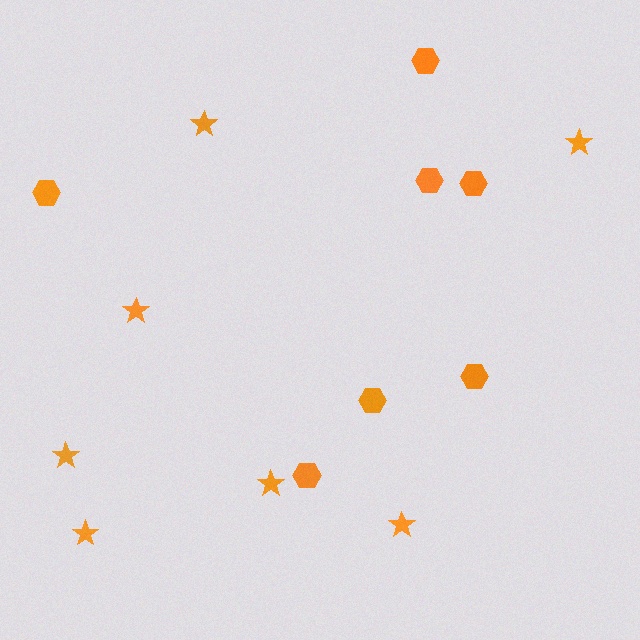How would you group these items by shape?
There are 2 groups: one group of stars (7) and one group of hexagons (7).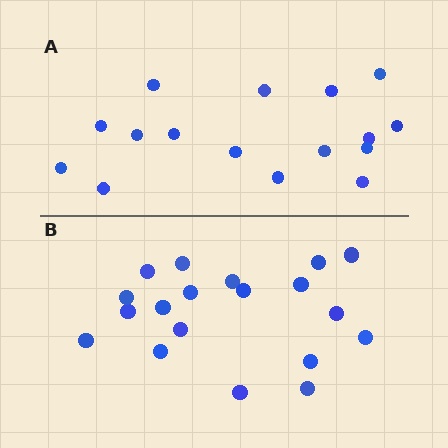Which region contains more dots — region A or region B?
Region B (the bottom region) has more dots.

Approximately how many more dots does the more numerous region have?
Region B has just a few more — roughly 2 or 3 more dots than region A.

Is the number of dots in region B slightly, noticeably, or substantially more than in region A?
Region B has only slightly more — the two regions are fairly close. The ratio is roughly 1.2 to 1.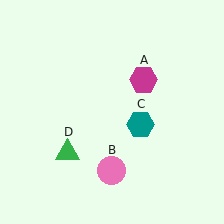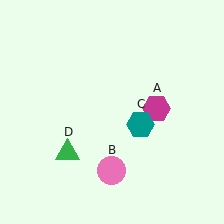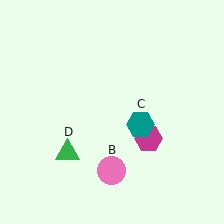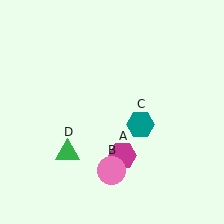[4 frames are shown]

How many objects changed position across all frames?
1 object changed position: magenta hexagon (object A).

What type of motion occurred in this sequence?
The magenta hexagon (object A) rotated clockwise around the center of the scene.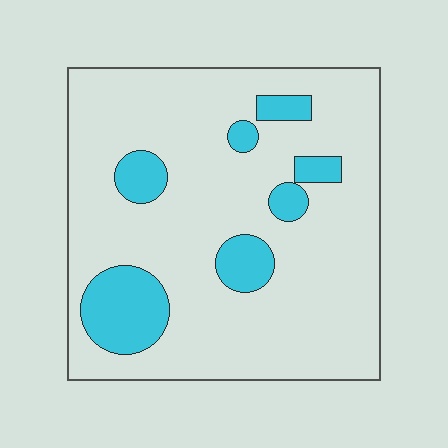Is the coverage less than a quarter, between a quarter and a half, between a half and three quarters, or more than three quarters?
Less than a quarter.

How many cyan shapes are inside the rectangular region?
7.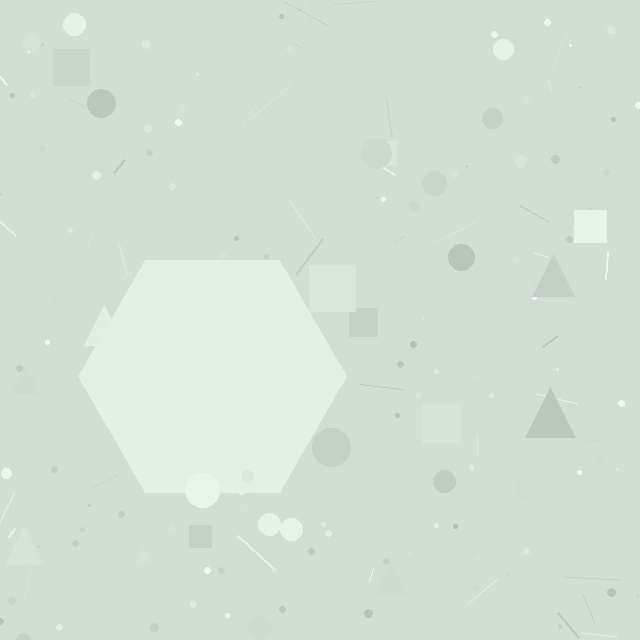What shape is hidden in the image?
A hexagon is hidden in the image.